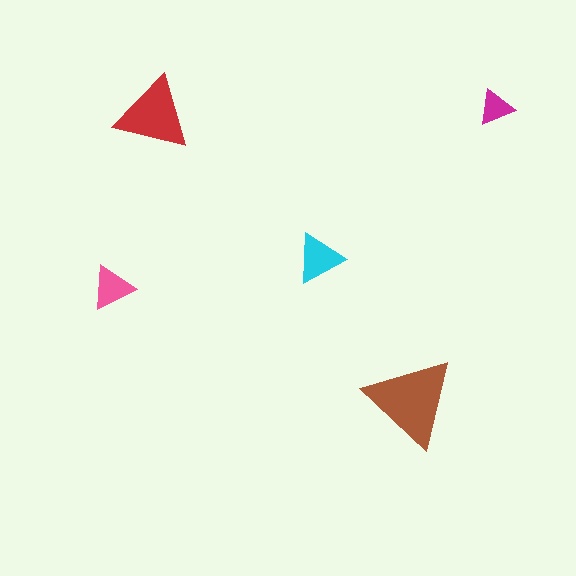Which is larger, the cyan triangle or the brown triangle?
The brown one.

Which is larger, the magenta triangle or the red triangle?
The red one.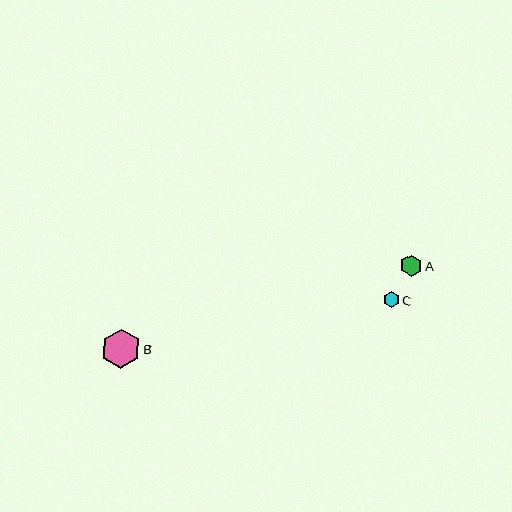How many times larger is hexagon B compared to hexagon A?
Hexagon B is approximately 1.8 times the size of hexagon A.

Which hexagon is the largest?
Hexagon B is the largest with a size of approximately 39 pixels.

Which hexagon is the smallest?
Hexagon C is the smallest with a size of approximately 16 pixels.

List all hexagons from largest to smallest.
From largest to smallest: B, A, C.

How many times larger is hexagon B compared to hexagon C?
Hexagon B is approximately 2.5 times the size of hexagon C.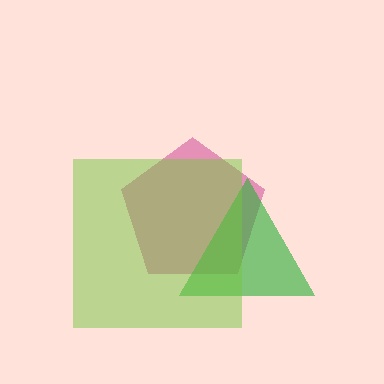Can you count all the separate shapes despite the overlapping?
Yes, there are 3 separate shapes.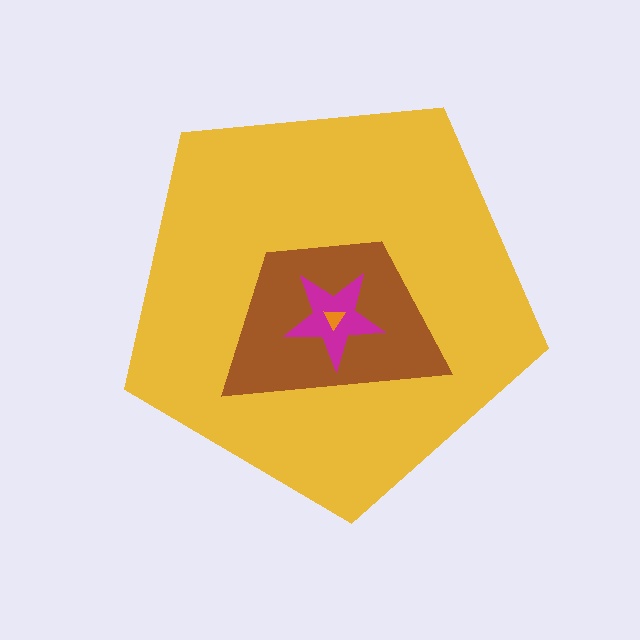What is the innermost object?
The orange triangle.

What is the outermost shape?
The yellow pentagon.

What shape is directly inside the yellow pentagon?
The brown trapezoid.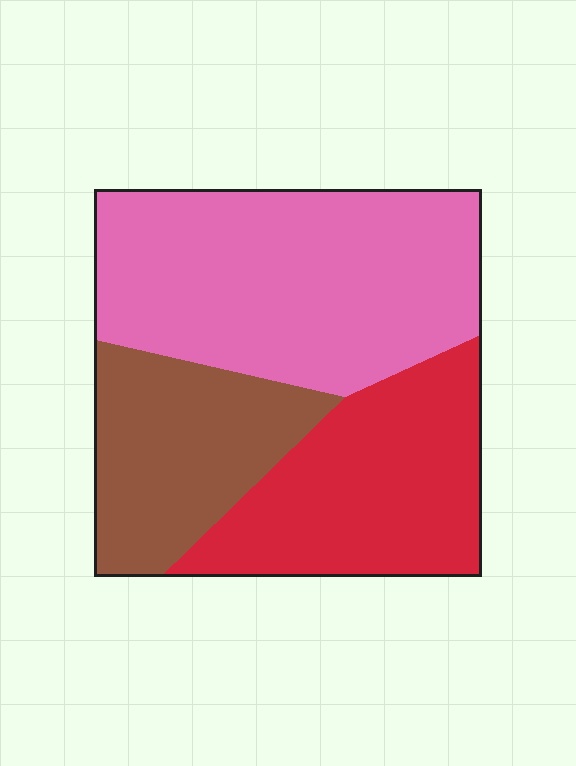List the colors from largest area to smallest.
From largest to smallest: pink, red, brown.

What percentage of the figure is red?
Red takes up about one third (1/3) of the figure.